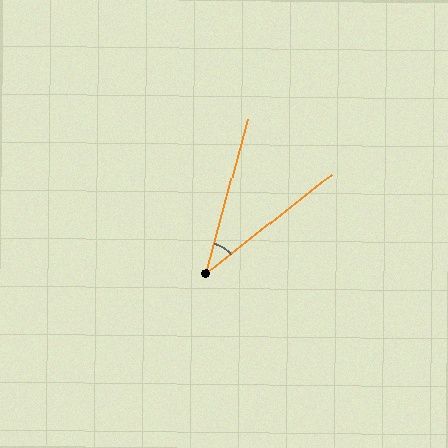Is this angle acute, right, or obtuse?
It is acute.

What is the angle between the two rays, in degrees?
Approximately 37 degrees.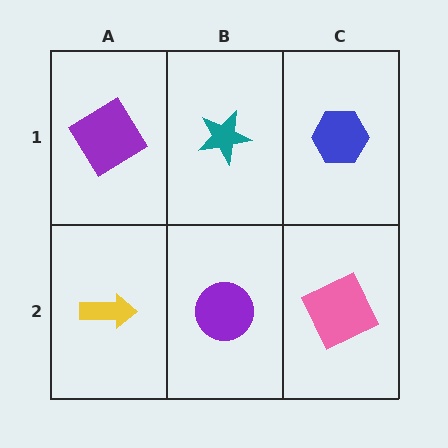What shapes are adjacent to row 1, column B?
A purple circle (row 2, column B), a purple diamond (row 1, column A), a blue hexagon (row 1, column C).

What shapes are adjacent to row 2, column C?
A blue hexagon (row 1, column C), a purple circle (row 2, column B).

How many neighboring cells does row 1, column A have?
2.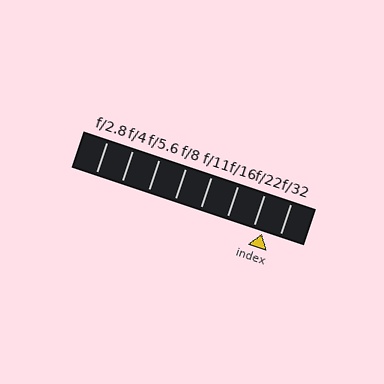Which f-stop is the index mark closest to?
The index mark is closest to f/22.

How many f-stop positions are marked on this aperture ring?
There are 8 f-stop positions marked.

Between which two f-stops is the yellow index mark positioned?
The index mark is between f/22 and f/32.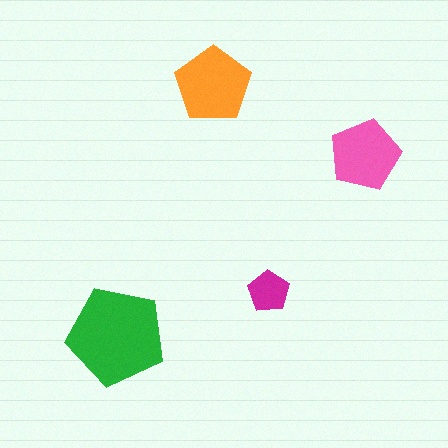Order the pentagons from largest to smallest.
the green one, the orange one, the pink one, the magenta one.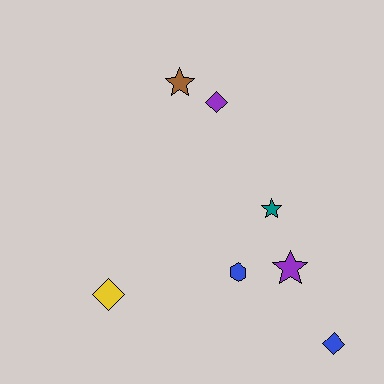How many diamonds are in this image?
There are 3 diamonds.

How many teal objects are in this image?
There is 1 teal object.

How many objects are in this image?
There are 7 objects.